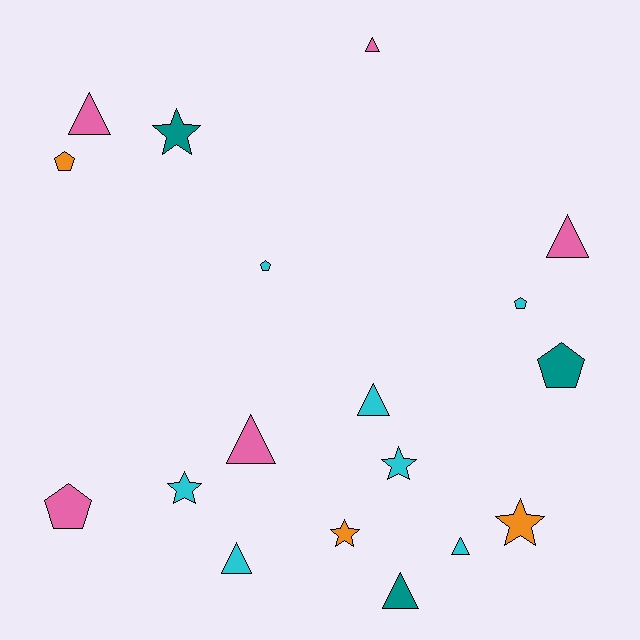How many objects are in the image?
There are 18 objects.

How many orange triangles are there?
There are no orange triangles.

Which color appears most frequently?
Cyan, with 7 objects.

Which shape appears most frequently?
Triangle, with 8 objects.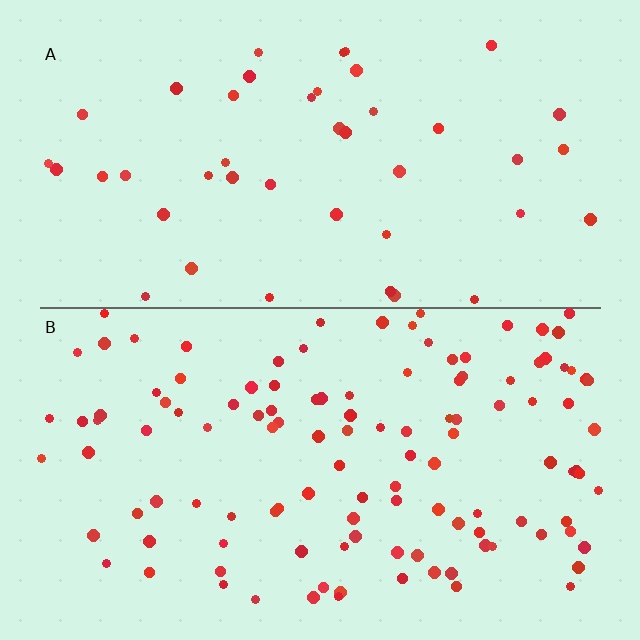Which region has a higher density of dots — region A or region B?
B (the bottom).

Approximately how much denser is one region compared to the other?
Approximately 2.8× — region B over region A.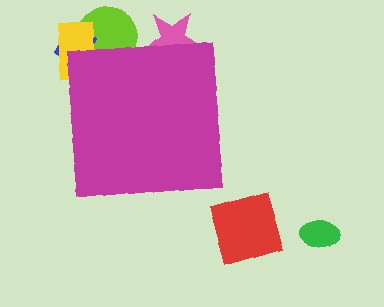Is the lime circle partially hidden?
Yes, the lime circle is partially hidden behind the magenta square.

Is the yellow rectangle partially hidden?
Yes, the yellow rectangle is partially hidden behind the magenta square.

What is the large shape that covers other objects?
A magenta square.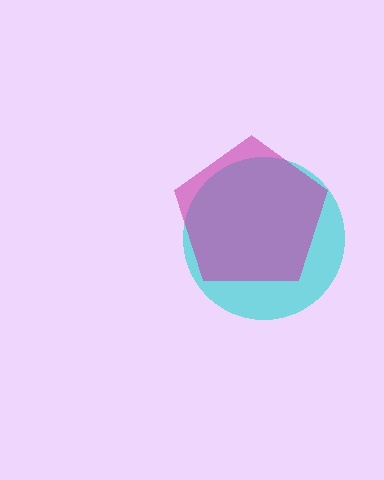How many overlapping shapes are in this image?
There are 2 overlapping shapes in the image.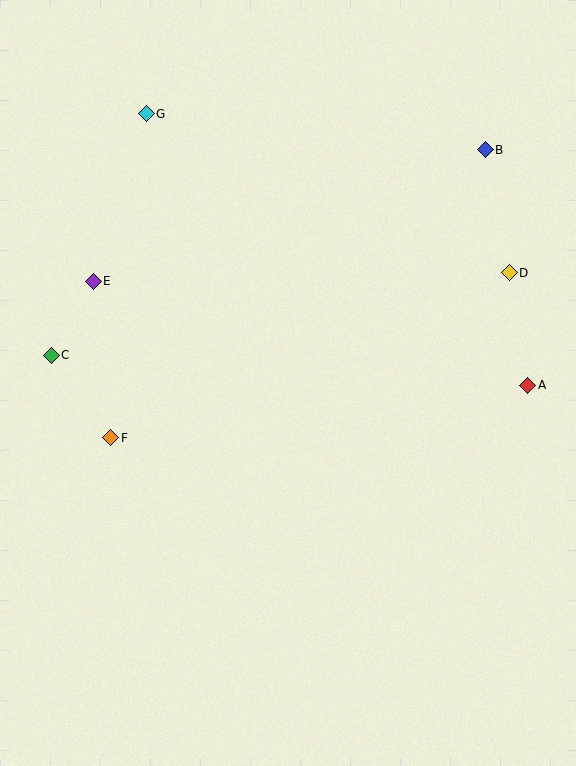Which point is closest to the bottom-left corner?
Point F is closest to the bottom-left corner.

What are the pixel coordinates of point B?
Point B is at (485, 150).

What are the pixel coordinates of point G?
Point G is at (146, 114).